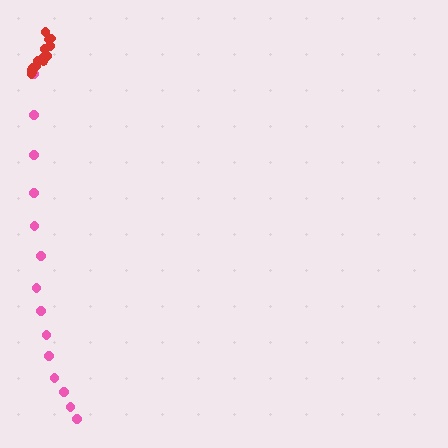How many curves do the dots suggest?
There are 2 distinct paths.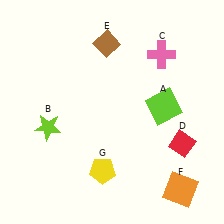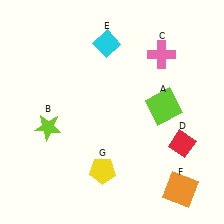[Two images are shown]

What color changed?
The diamond (E) changed from brown in Image 1 to cyan in Image 2.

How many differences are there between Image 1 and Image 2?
There is 1 difference between the two images.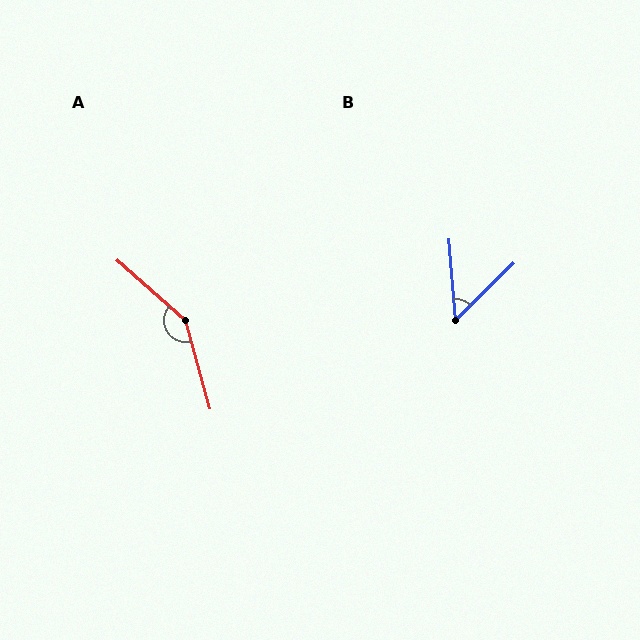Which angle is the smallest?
B, at approximately 50 degrees.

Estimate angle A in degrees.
Approximately 147 degrees.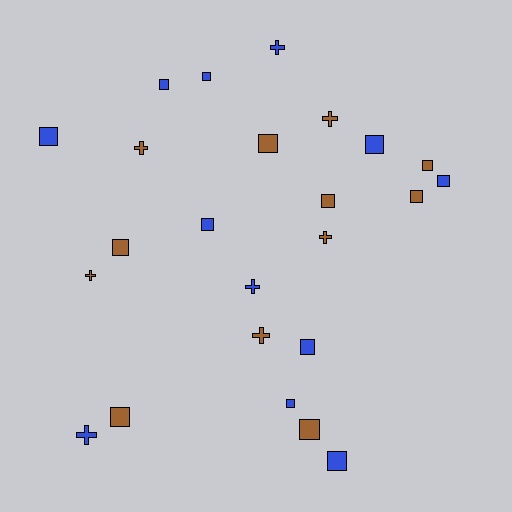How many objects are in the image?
There are 24 objects.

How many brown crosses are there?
There are 5 brown crosses.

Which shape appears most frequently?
Square, with 16 objects.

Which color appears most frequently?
Brown, with 12 objects.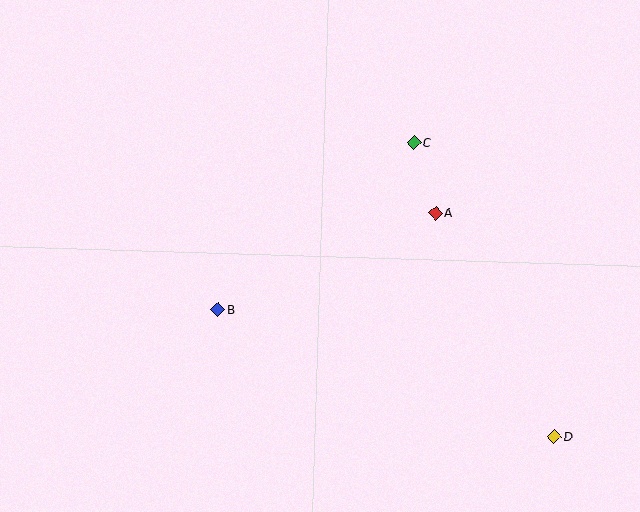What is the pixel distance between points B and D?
The distance between B and D is 359 pixels.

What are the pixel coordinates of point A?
Point A is at (435, 213).